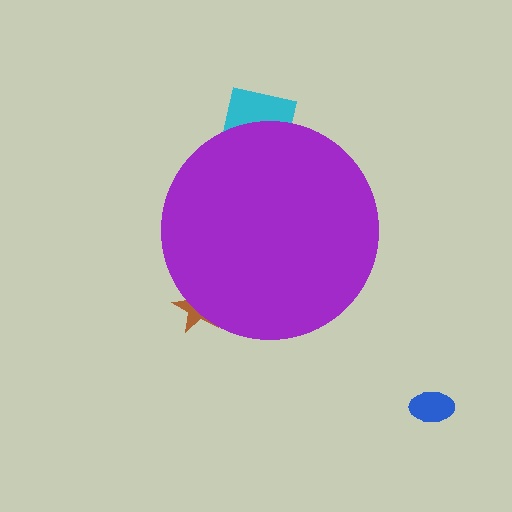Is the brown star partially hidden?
Yes, the brown star is partially hidden behind the purple circle.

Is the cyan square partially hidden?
Yes, the cyan square is partially hidden behind the purple circle.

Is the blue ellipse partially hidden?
No, the blue ellipse is fully visible.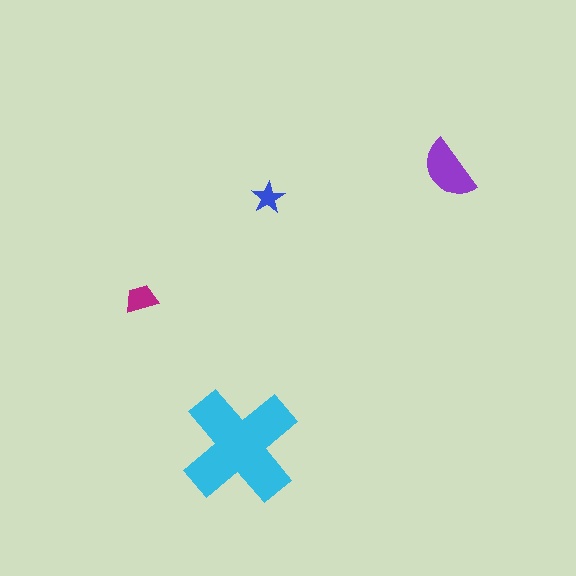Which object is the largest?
The cyan cross.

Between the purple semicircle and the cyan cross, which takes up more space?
The cyan cross.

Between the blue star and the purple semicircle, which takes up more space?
The purple semicircle.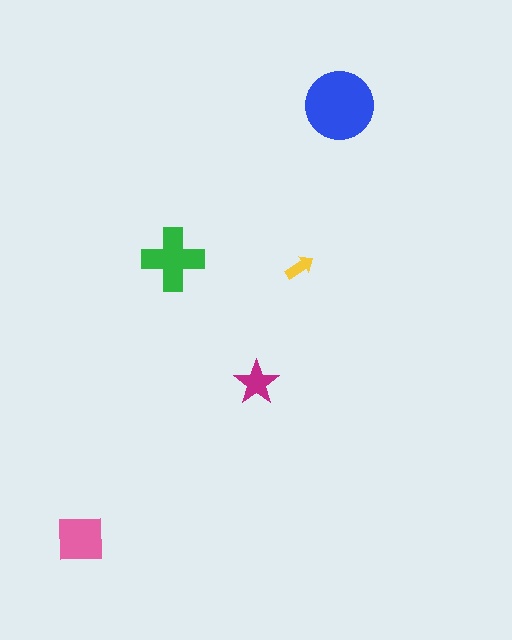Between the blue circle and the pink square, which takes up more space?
The blue circle.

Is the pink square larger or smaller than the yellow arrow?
Larger.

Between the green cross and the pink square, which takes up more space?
The green cross.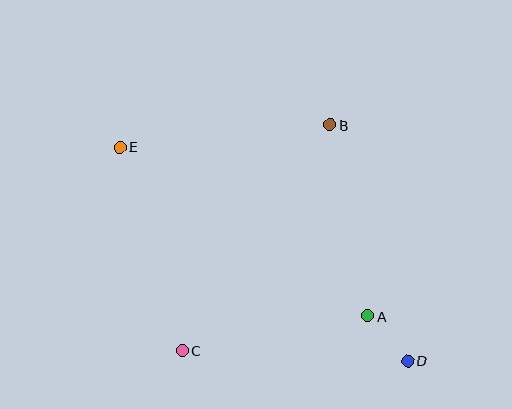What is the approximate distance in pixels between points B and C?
The distance between B and C is approximately 270 pixels.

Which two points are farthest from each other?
Points D and E are farthest from each other.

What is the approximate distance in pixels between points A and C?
The distance between A and C is approximately 189 pixels.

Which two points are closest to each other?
Points A and D are closest to each other.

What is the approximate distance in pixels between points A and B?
The distance between A and B is approximately 195 pixels.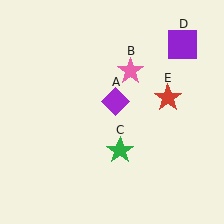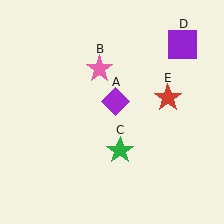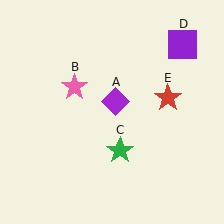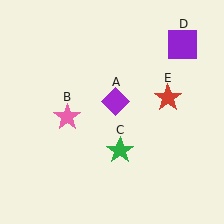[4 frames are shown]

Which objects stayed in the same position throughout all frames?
Purple diamond (object A) and green star (object C) and purple square (object D) and red star (object E) remained stationary.